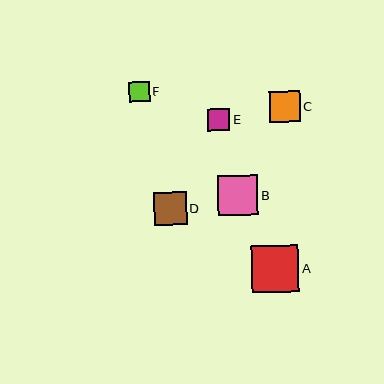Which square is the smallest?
Square F is the smallest with a size of approximately 20 pixels.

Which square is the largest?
Square A is the largest with a size of approximately 48 pixels.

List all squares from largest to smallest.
From largest to smallest: A, B, D, C, E, F.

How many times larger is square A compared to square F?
Square A is approximately 2.3 times the size of square F.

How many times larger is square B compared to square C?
Square B is approximately 1.3 times the size of square C.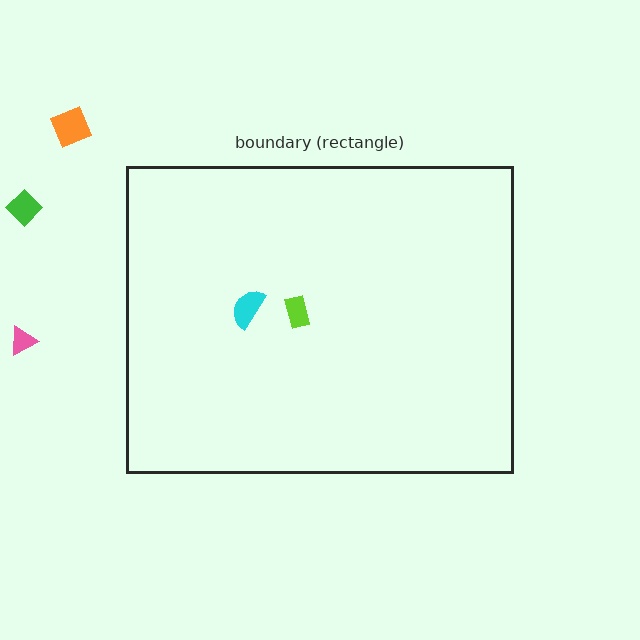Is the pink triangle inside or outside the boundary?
Outside.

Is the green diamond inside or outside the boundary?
Outside.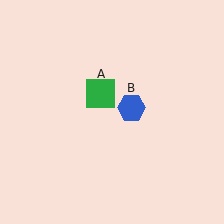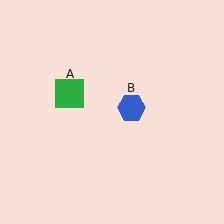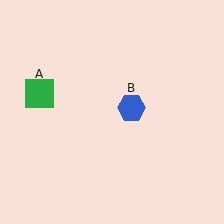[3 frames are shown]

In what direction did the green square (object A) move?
The green square (object A) moved left.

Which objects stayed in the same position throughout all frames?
Blue hexagon (object B) remained stationary.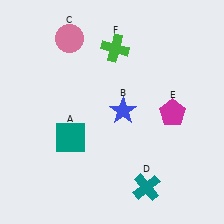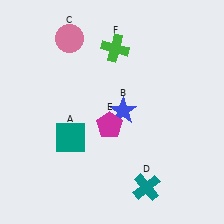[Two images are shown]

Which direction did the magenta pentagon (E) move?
The magenta pentagon (E) moved left.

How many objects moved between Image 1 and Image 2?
1 object moved between the two images.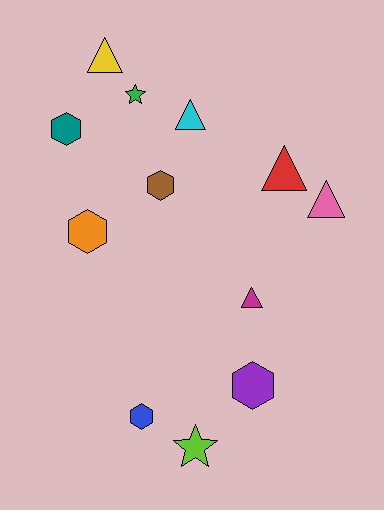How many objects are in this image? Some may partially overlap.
There are 12 objects.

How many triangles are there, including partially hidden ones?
There are 5 triangles.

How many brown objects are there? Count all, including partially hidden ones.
There is 1 brown object.